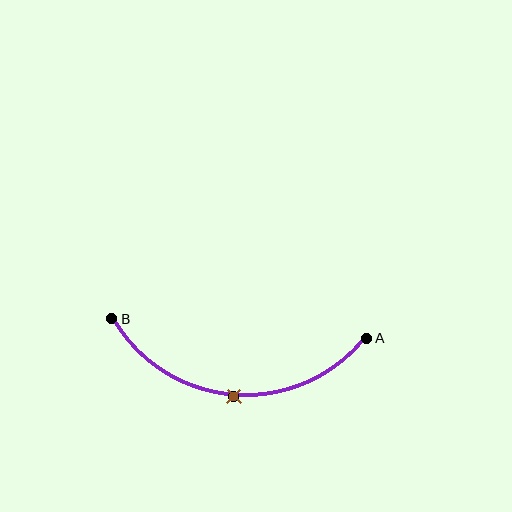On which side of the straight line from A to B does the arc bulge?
The arc bulges below the straight line connecting A and B.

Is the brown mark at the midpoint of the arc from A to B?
Yes. The brown mark lies on the arc at equal arc-length from both A and B — it is the arc midpoint.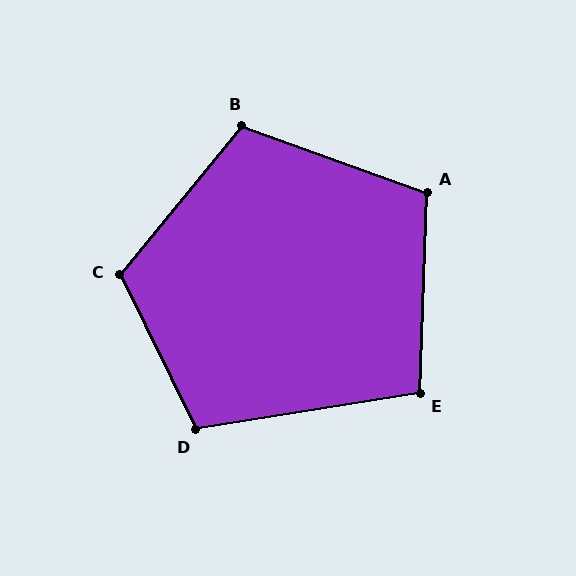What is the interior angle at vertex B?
Approximately 109 degrees (obtuse).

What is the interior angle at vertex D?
Approximately 107 degrees (obtuse).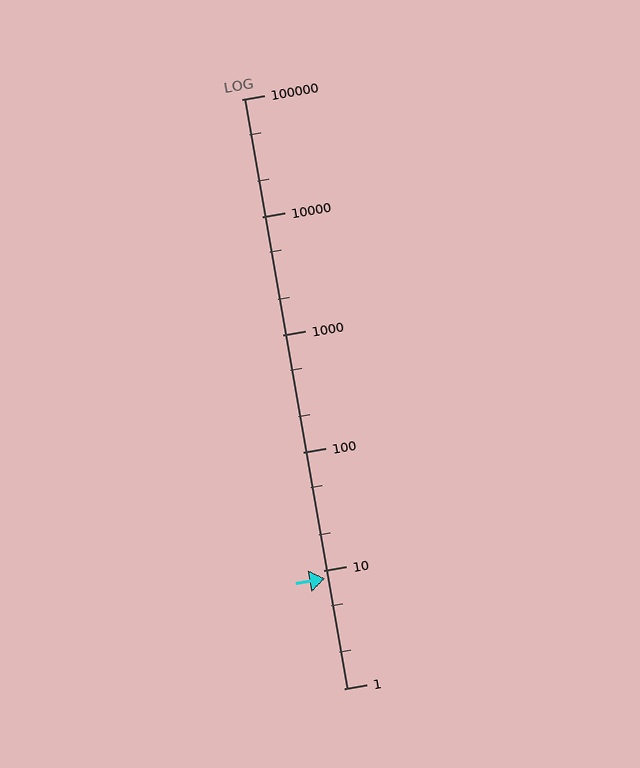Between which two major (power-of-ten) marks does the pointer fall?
The pointer is between 1 and 10.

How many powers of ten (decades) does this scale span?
The scale spans 5 decades, from 1 to 100000.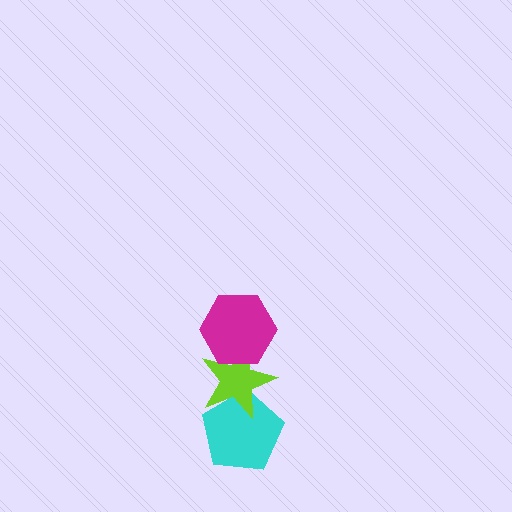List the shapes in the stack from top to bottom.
From top to bottom: the magenta hexagon, the lime star, the cyan pentagon.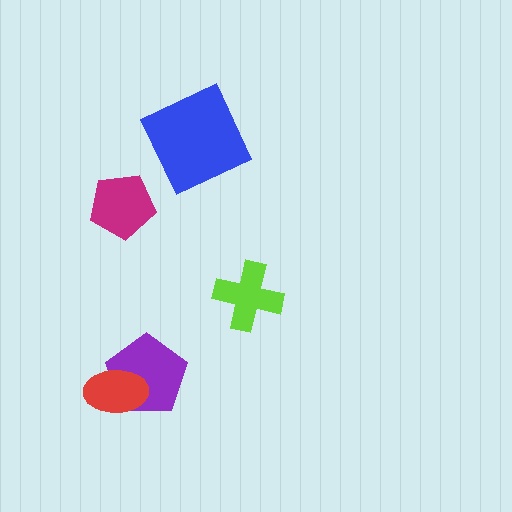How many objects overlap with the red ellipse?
1 object overlaps with the red ellipse.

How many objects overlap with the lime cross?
0 objects overlap with the lime cross.